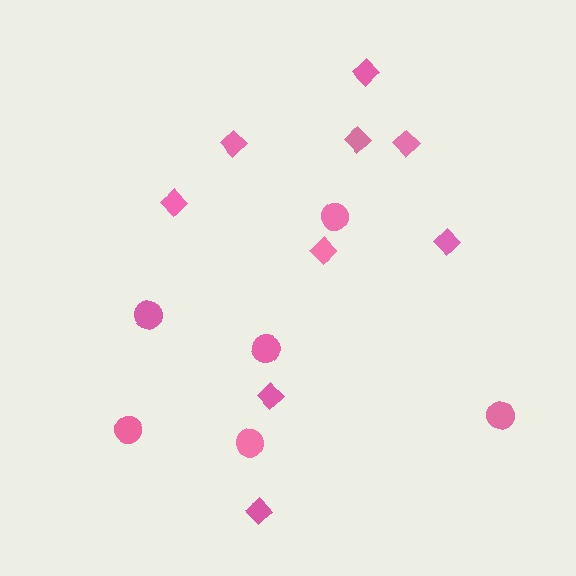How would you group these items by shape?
There are 2 groups: one group of diamonds (9) and one group of circles (6).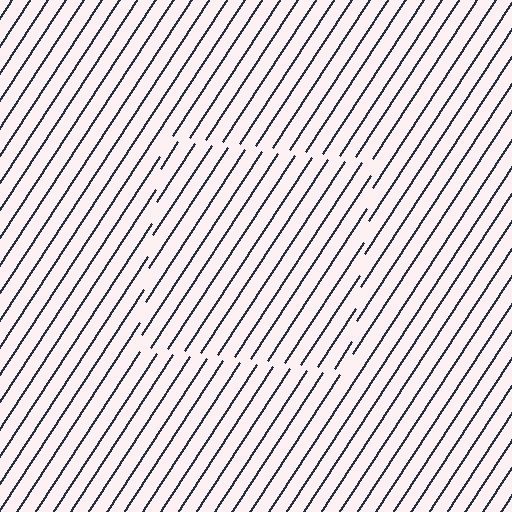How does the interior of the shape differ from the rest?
The interior of the shape contains the same grating, shifted by half a period — the contour is defined by the phase discontinuity where line-ends from the inner and outer gratings abut.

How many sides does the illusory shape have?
4 sides — the line-ends trace a square.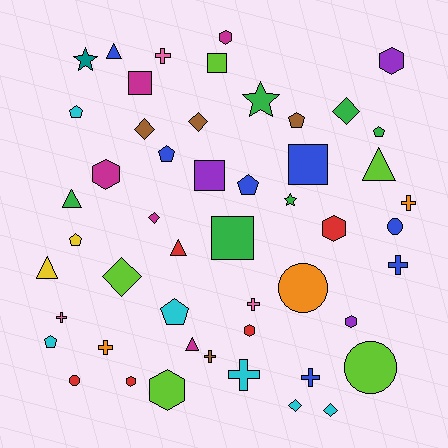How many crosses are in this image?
There are 9 crosses.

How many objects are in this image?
There are 50 objects.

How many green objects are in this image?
There are 6 green objects.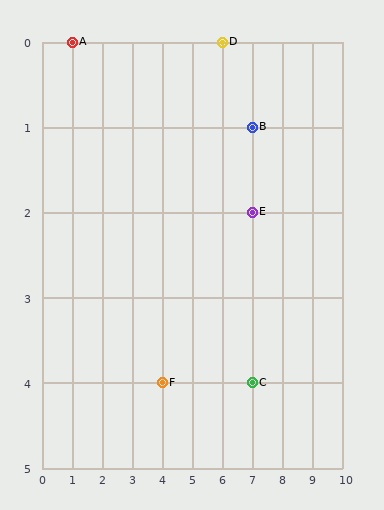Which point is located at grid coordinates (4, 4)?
Point F is at (4, 4).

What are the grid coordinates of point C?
Point C is at grid coordinates (7, 4).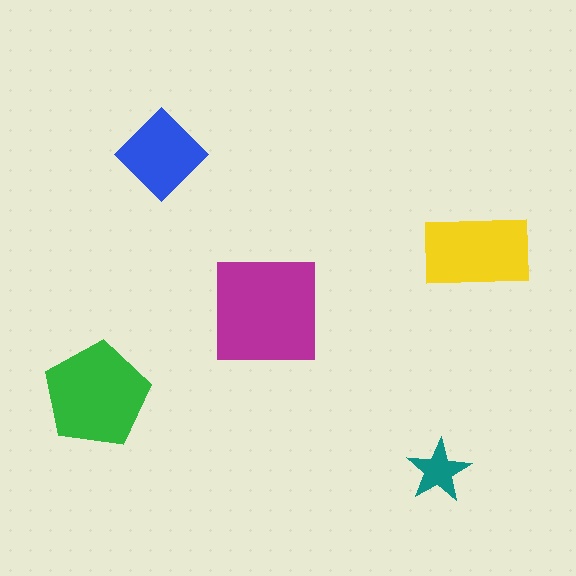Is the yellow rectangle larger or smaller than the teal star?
Larger.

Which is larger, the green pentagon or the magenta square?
The magenta square.